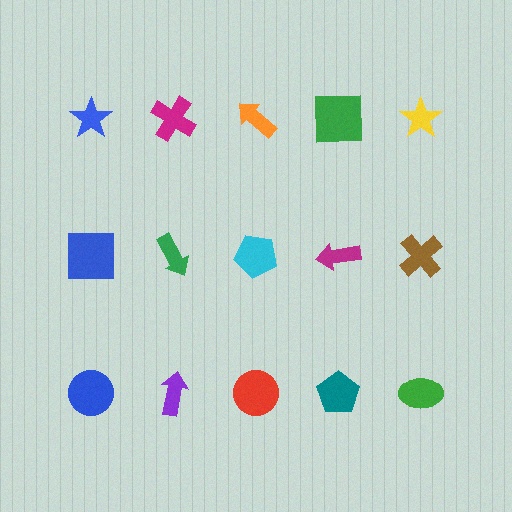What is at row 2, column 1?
A blue square.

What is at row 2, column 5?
A brown cross.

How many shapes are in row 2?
5 shapes.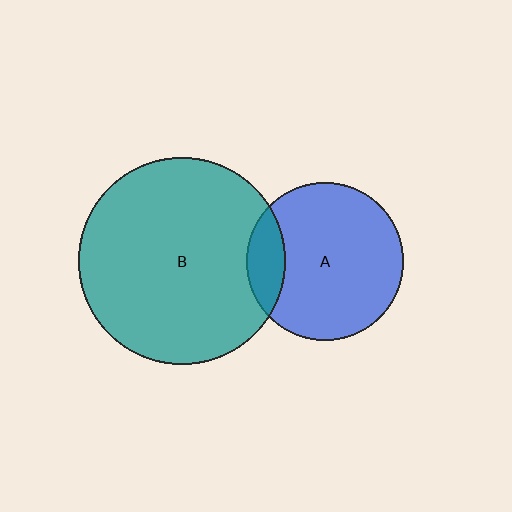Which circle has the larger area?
Circle B (teal).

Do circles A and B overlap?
Yes.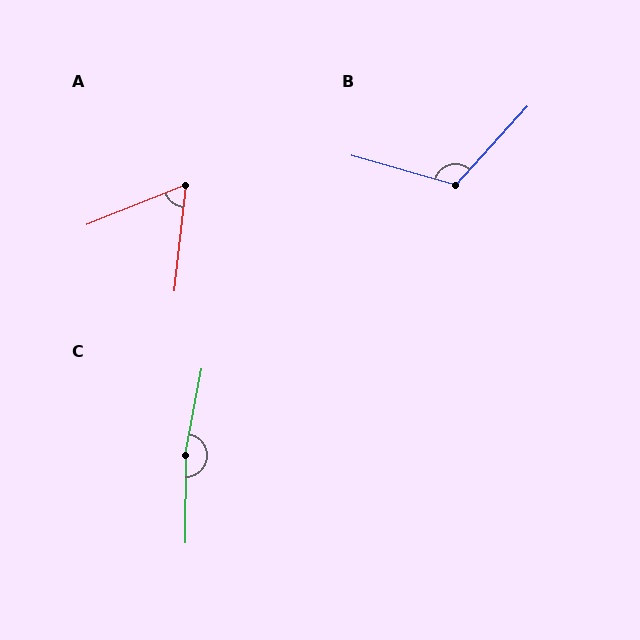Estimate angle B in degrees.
Approximately 116 degrees.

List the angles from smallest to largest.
A (62°), B (116°), C (170°).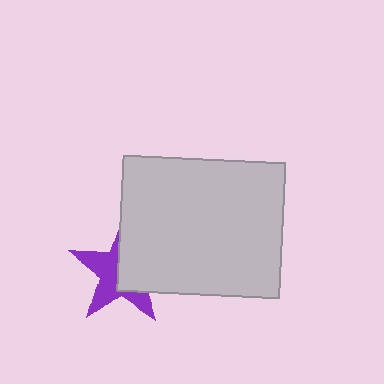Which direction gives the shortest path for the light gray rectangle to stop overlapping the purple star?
Moving right gives the shortest separation.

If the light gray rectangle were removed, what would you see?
You would see the complete purple star.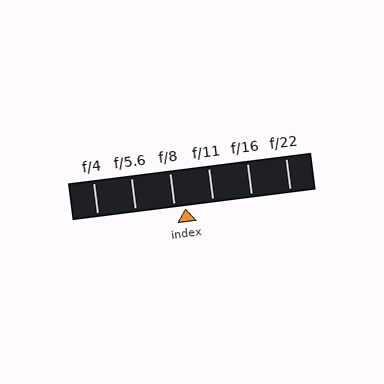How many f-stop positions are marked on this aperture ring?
There are 6 f-stop positions marked.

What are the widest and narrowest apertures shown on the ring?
The widest aperture shown is f/4 and the narrowest is f/22.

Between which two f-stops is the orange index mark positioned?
The index mark is between f/8 and f/11.